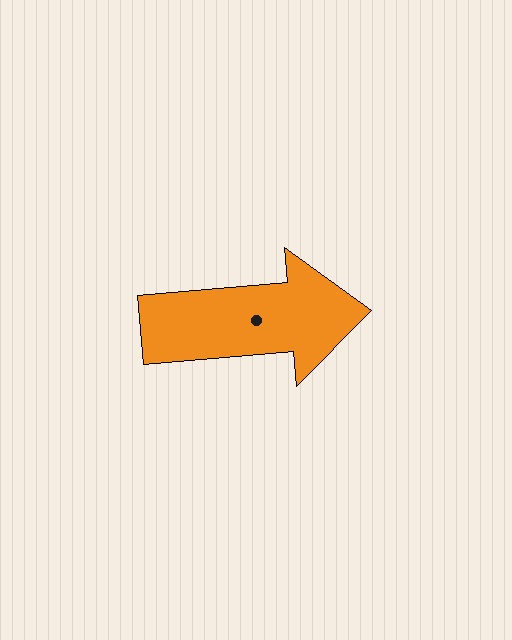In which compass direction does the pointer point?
East.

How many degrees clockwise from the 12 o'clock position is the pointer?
Approximately 85 degrees.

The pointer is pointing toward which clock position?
Roughly 3 o'clock.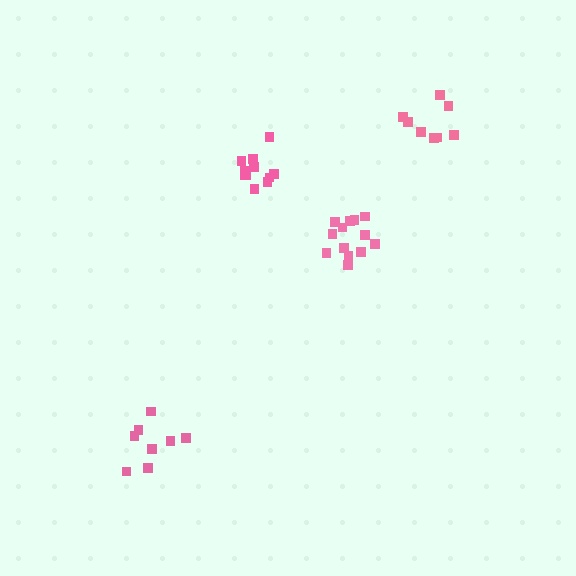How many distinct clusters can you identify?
There are 4 distinct clusters.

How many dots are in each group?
Group 1: 11 dots, Group 2: 13 dots, Group 3: 8 dots, Group 4: 8 dots (40 total).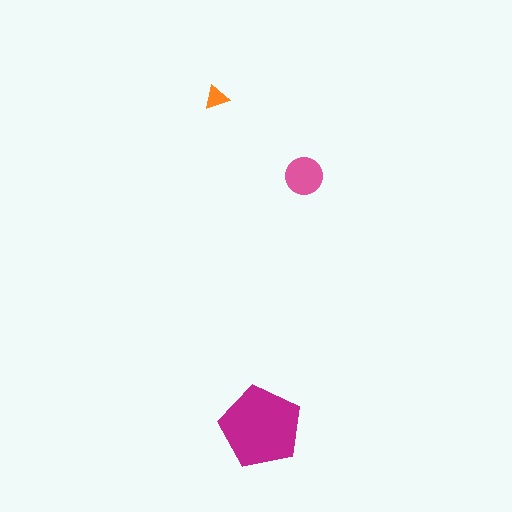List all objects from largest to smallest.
The magenta pentagon, the pink circle, the orange triangle.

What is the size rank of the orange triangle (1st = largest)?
3rd.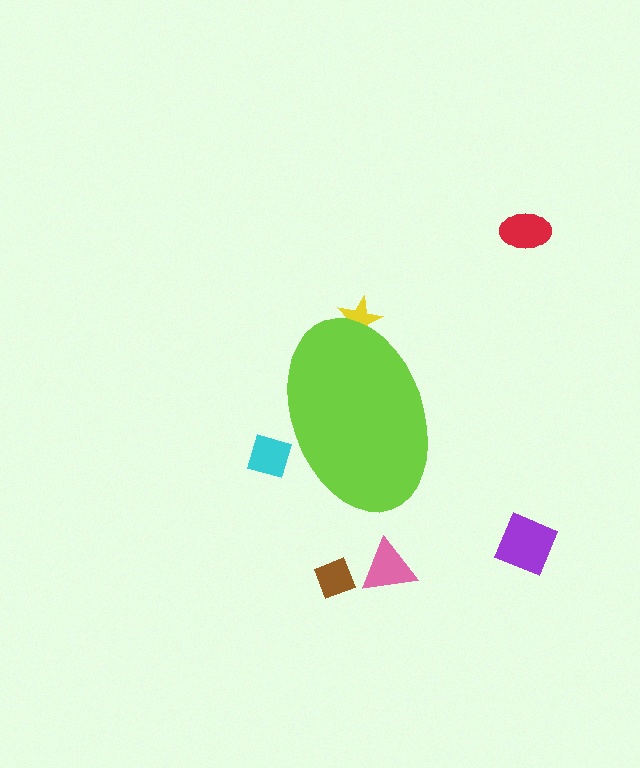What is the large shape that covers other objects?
A lime ellipse.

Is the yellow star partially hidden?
Yes, the yellow star is partially hidden behind the lime ellipse.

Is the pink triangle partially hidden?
No, the pink triangle is fully visible.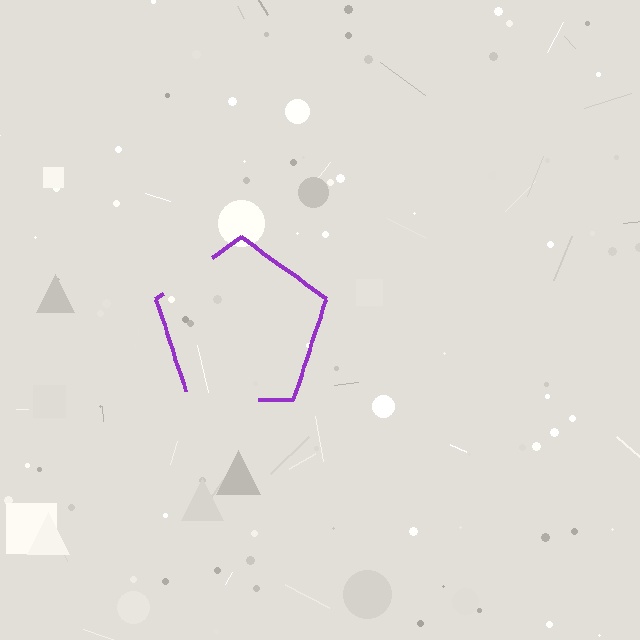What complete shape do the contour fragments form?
The contour fragments form a pentagon.